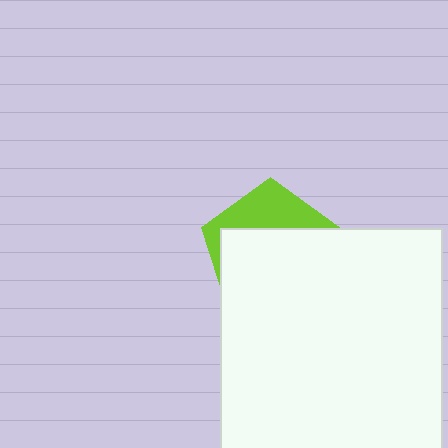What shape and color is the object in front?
The object in front is a white square.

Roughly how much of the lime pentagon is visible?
A small part of it is visible (roughly 32%).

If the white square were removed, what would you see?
You would see the complete lime pentagon.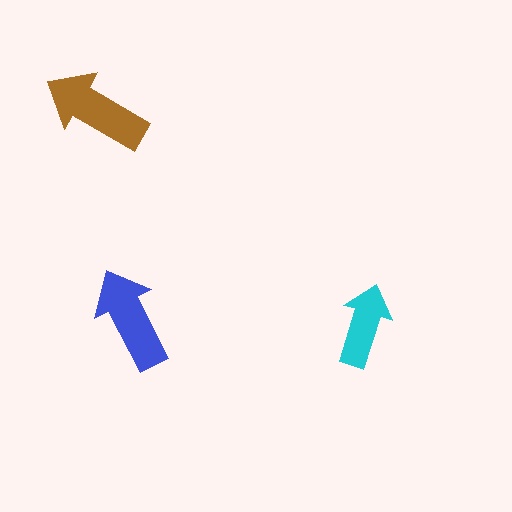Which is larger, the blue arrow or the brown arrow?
The brown one.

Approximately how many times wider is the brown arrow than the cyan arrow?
About 1.5 times wider.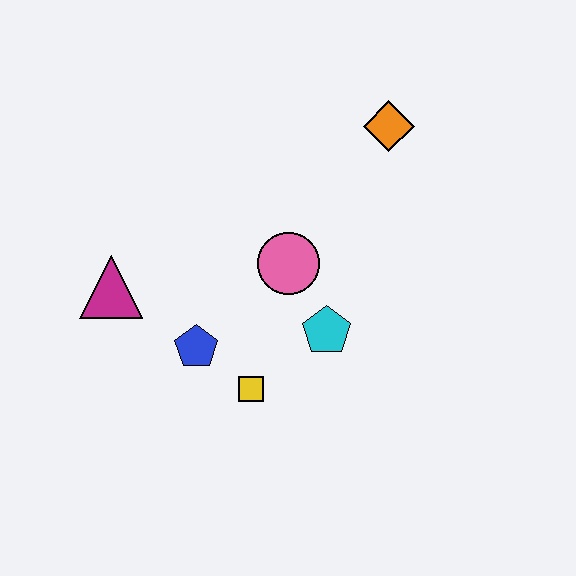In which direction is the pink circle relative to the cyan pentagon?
The pink circle is above the cyan pentagon.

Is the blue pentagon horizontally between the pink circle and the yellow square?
No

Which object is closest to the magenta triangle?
The blue pentagon is closest to the magenta triangle.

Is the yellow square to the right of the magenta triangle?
Yes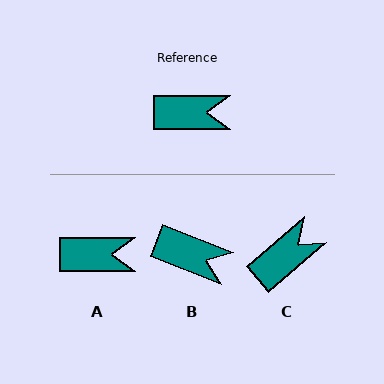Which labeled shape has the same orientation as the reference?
A.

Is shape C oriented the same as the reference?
No, it is off by about 41 degrees.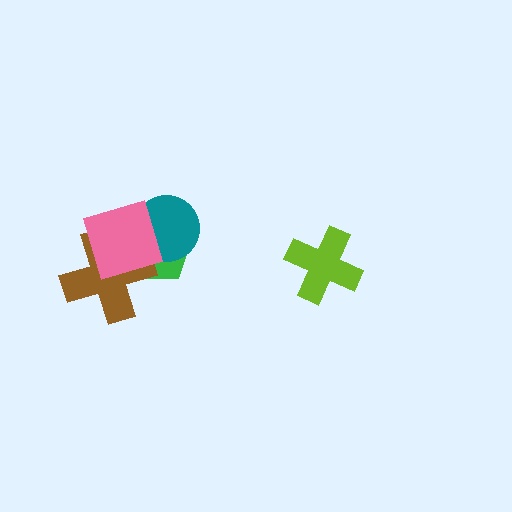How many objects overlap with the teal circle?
2 objects overlap with the teal circle.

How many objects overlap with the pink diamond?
3 objects overlap with the pink diamond.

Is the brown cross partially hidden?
Yes, it is partially covered by another shape.